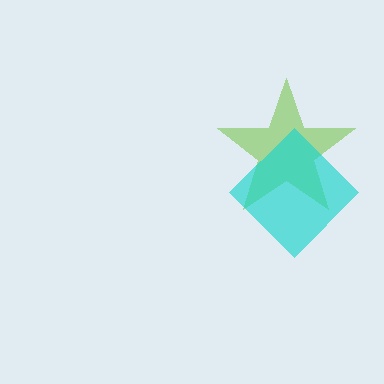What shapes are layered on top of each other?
The layered shapes are: a lime star, a cyan diamond.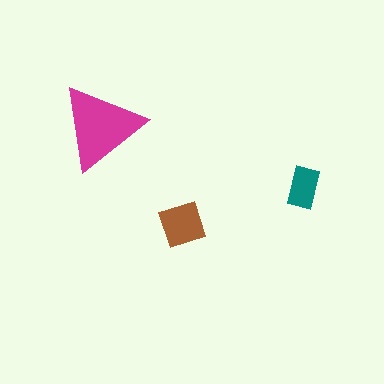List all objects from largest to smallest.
The magenta triangle, the brown diamond, the teal rectangle.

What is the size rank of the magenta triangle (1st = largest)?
1st.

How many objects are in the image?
There are 3 objects in the image.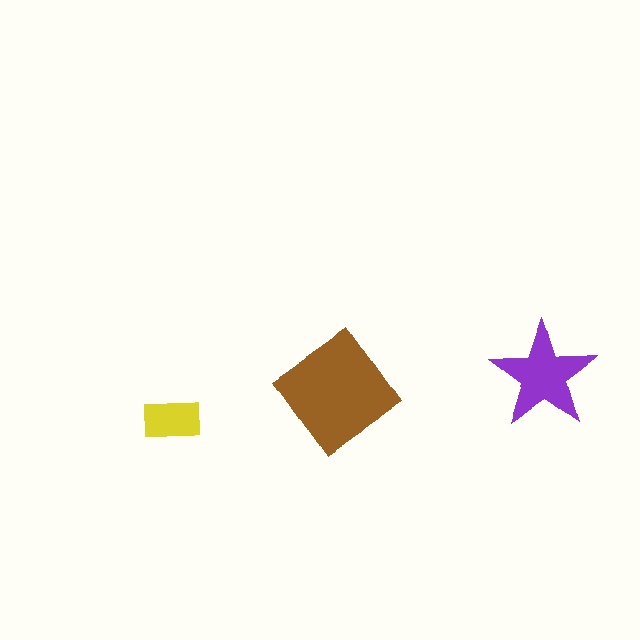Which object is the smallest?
The yellow rectangle.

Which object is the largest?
The brown diamond.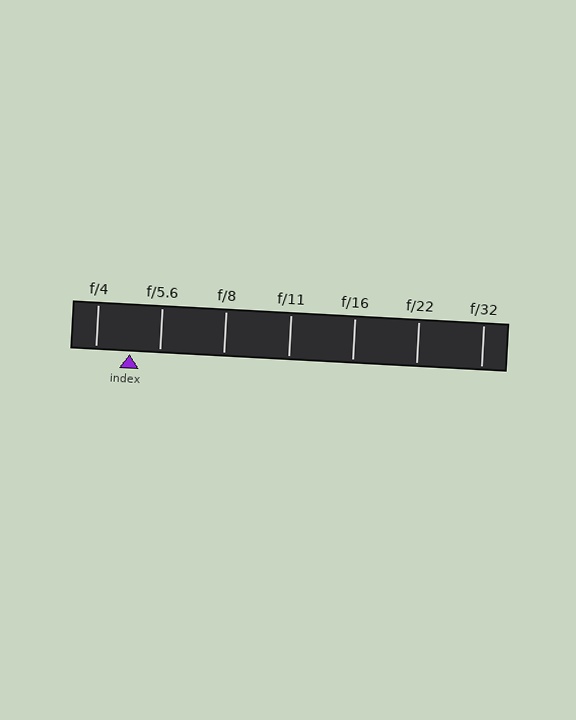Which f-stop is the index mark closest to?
The index mark is closest to f/5.6.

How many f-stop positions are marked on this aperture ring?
There are 7 f-stop positions marked.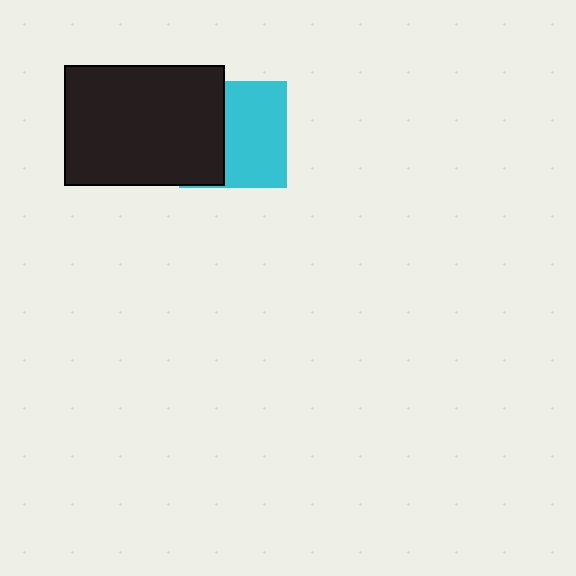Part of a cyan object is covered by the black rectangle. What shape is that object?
It is a square.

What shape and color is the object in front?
The object in front is a black rectangle.